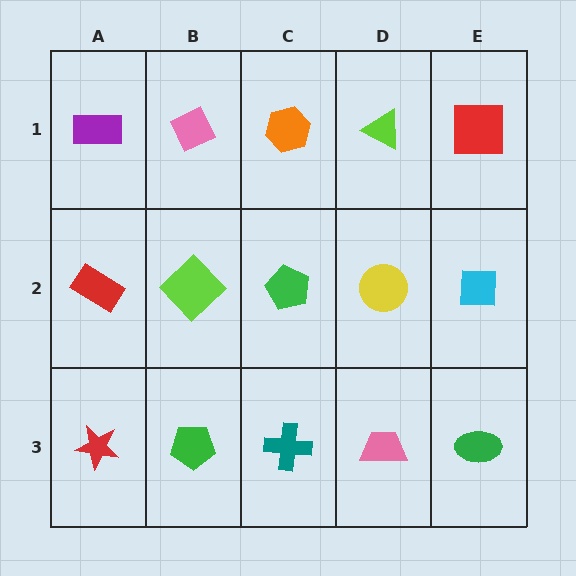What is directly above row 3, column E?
A cyan square.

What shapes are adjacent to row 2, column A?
A purple rectangle (row 1, column A), a red star (row 3, column A), a lime diamond (row 2, column B).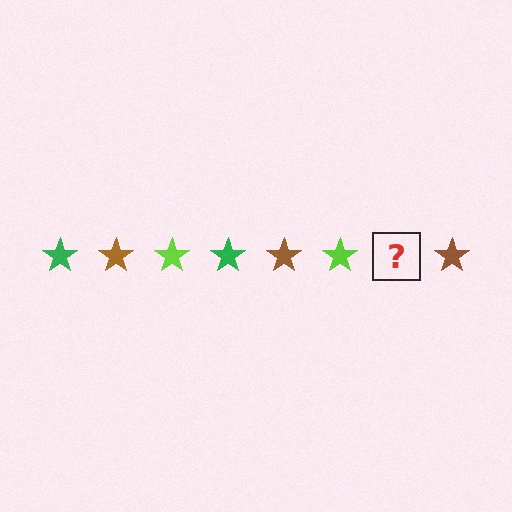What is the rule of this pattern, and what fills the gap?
The rule is that the pattern cycles through green, brown, lime stars. The gap should be filled with a green star.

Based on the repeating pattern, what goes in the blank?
The blank should be a green star.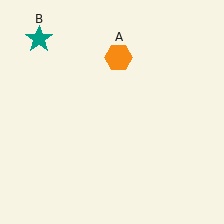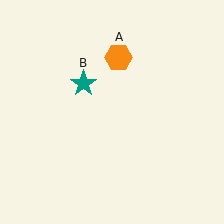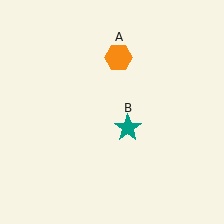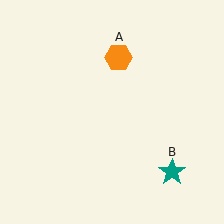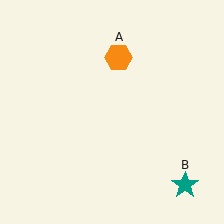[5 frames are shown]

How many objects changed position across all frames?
1 object changed position: teal star (object B).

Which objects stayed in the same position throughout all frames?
Orange hexagon (object A) remained stationary.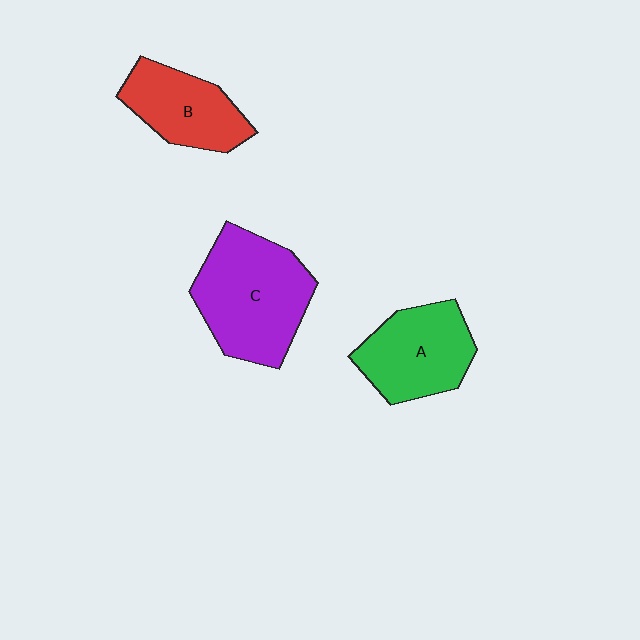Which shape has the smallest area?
Shape B (red).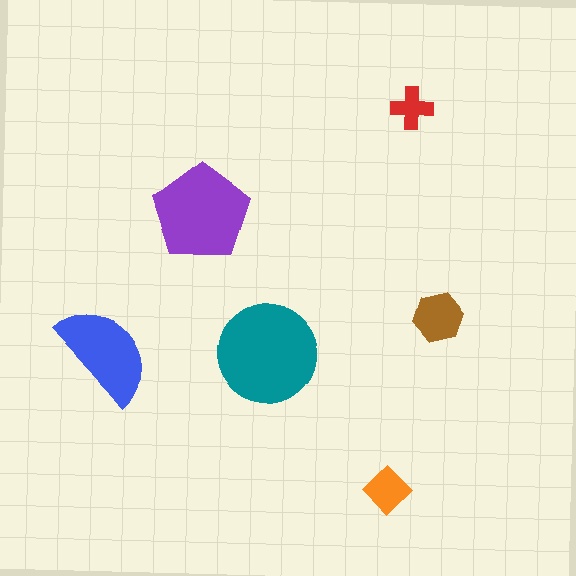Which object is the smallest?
The red cross.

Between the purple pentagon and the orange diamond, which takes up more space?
The purple pentagon.